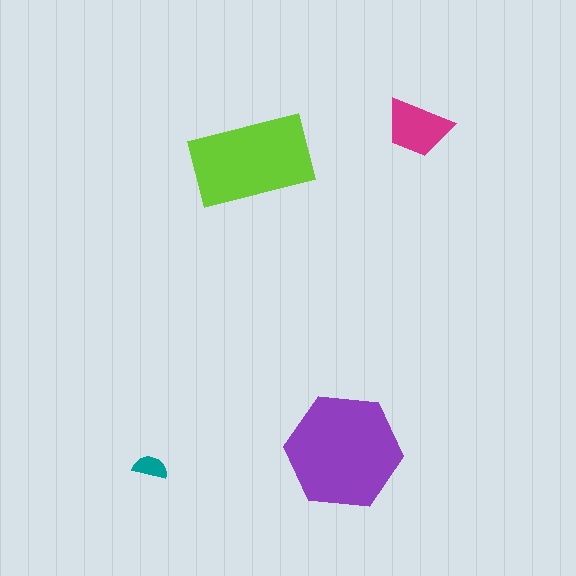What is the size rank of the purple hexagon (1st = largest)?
1st.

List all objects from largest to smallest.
The purple hexagon, the lime rectangle, the magenta trapezoid, the teal semicircle.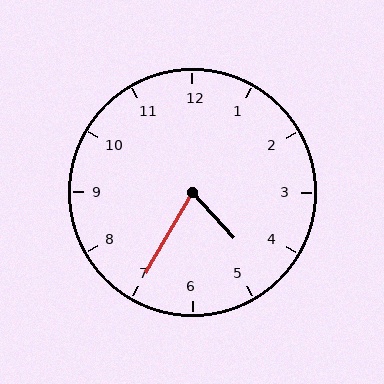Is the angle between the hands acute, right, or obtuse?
It is acute.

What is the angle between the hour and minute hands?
Approximately 72 degrees.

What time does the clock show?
4:35.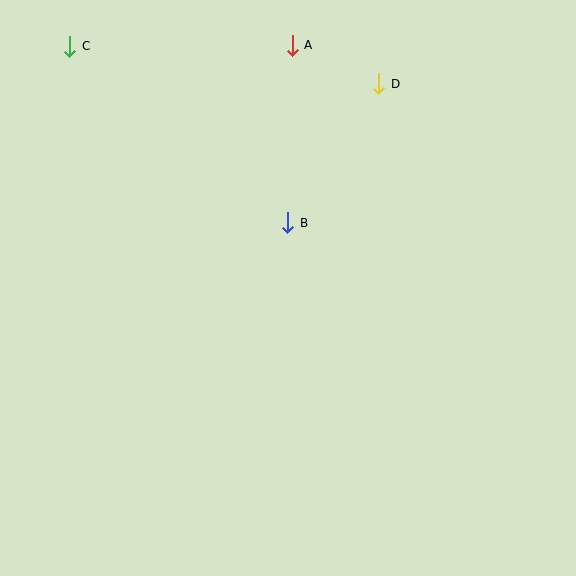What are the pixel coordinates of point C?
Point C is at (70, 46).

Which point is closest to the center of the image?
Point B at (287, 223) is closest to the center.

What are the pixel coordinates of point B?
Point B is at (287, 223).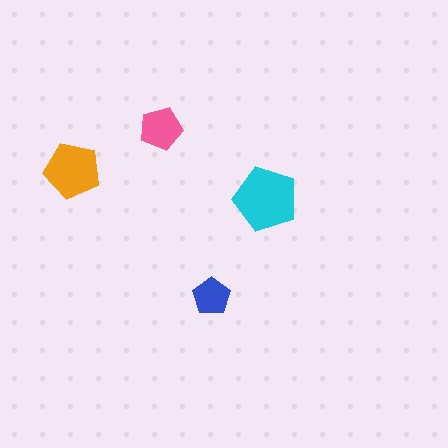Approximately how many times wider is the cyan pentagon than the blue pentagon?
About 1.5 times wider.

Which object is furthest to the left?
The orange pentagon is leftmost.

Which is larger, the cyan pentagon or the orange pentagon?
The cyan one.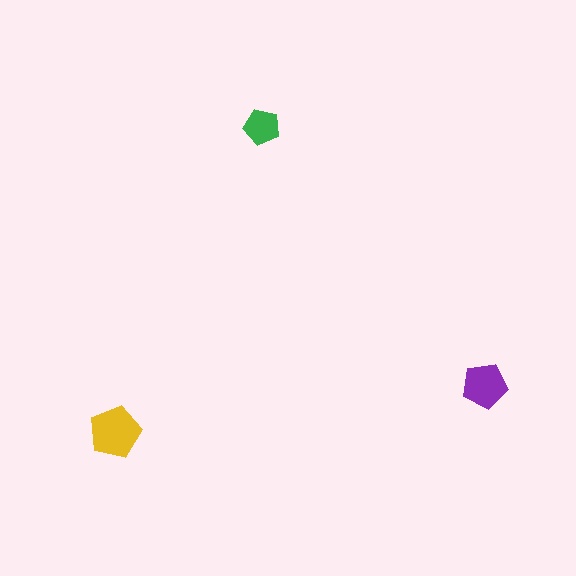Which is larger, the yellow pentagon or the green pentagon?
The yellow one.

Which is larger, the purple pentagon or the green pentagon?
The purple one.